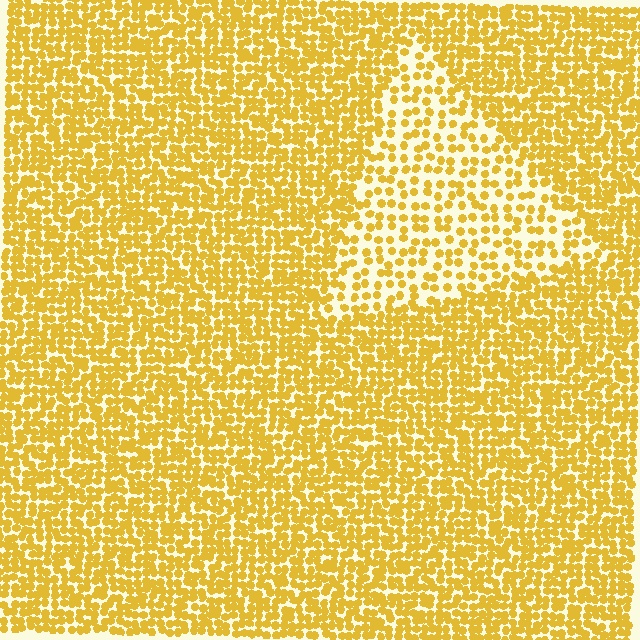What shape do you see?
I see a triangle.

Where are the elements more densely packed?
The elements are more densely packed outside the triangle boundary.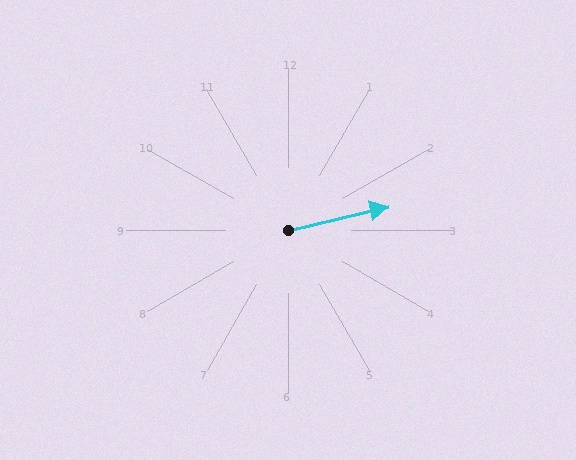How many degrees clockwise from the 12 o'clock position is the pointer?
Approximately 77 degrees.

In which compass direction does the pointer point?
East.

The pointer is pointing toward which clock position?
Roughly 3 o'clock.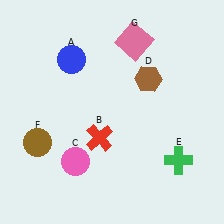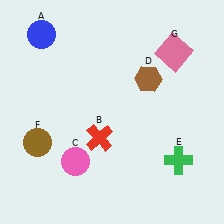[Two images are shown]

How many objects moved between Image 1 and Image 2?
2 objects moved between the two images.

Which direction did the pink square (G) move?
The pink square (G) moved right.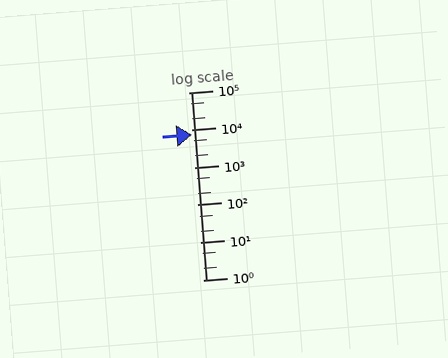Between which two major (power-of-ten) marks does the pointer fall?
The pointer is between 1000 and 10000.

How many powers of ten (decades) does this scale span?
The scale spans 5 decades, from 1 to 100000.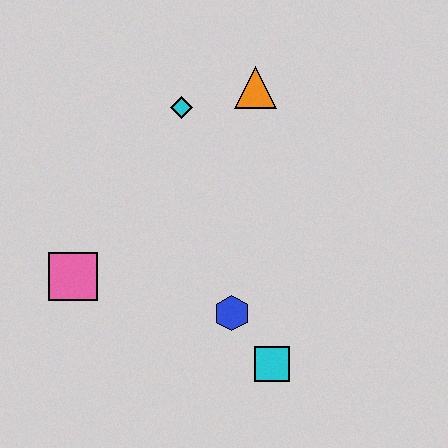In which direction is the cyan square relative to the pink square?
The cyan square is to the right of the pink square.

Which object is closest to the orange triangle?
The cyan diamond is closest to the orange triangle.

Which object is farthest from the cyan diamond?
The cyan square is farthest from the cyan diamond.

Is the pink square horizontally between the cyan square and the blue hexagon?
No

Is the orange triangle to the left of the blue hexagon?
No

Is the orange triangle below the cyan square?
No